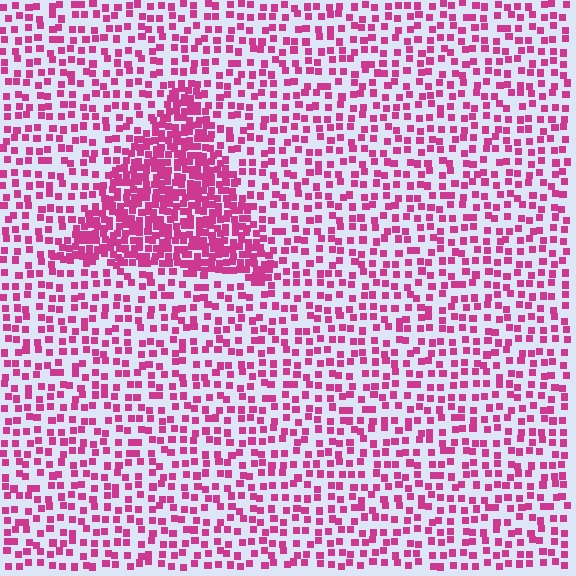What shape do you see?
I see a triangle.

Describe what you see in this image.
The image contains small magenta elements arranged at two different densities. A triangle-shaped region is visible where the elements are more densely packed than the surrounding area.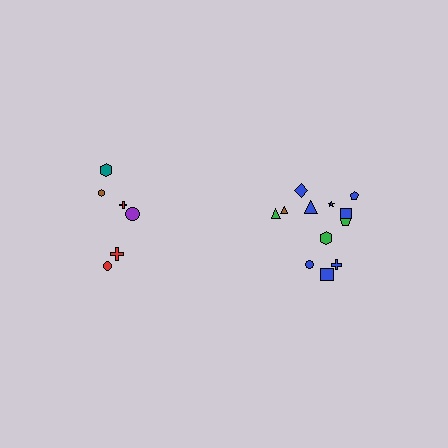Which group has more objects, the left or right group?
The right group.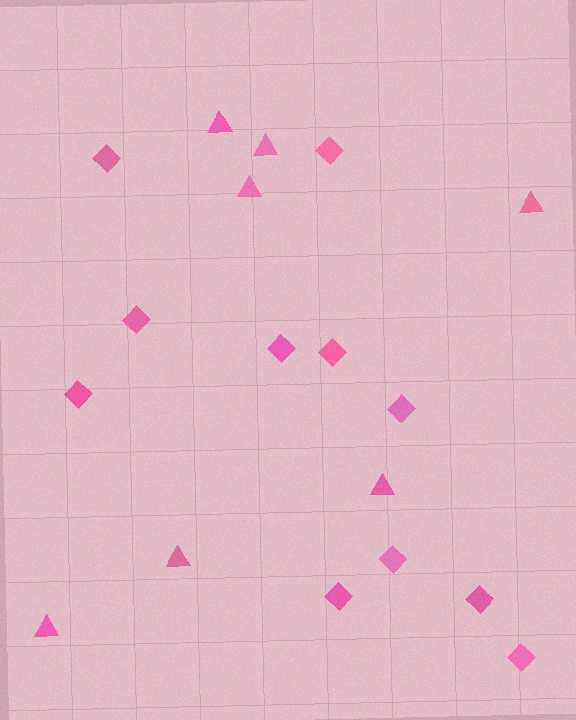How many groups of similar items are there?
There are 2 groups: one group of triangles (7) and one group of diamonds (11).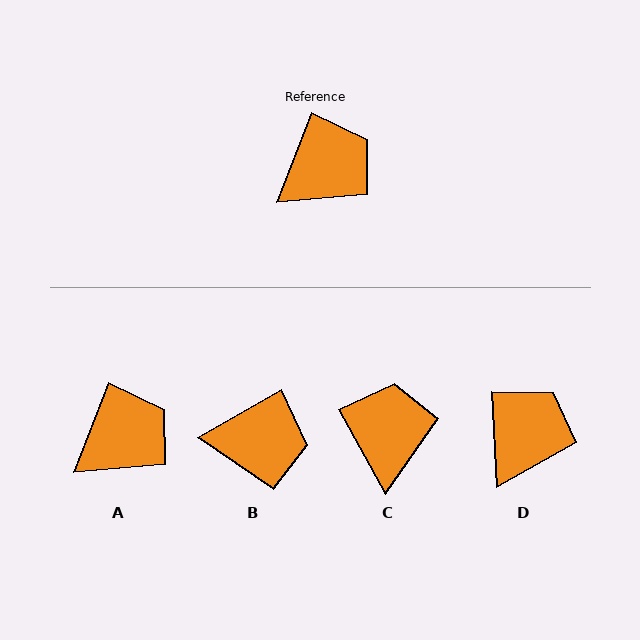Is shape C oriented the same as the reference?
No, it is off by about 50 degrees.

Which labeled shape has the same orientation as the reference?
A.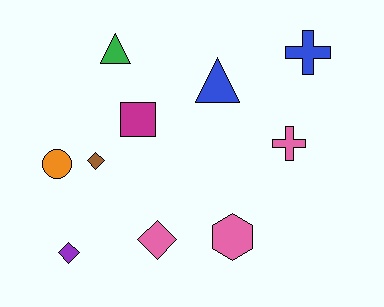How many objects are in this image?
There are 10 objects.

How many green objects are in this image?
There is 1 green object.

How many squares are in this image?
There is 1 square.